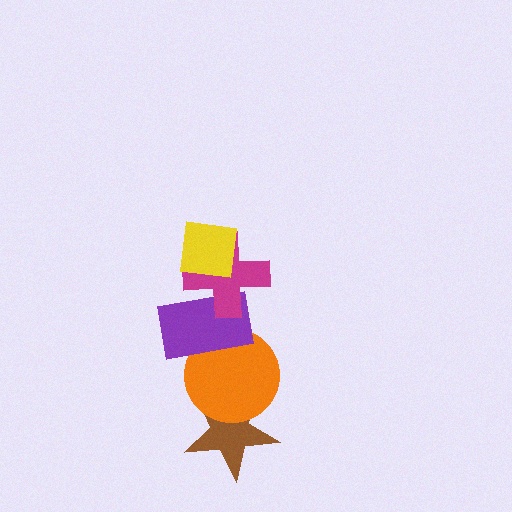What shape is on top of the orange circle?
The purple rectangle is on top of the orange circle.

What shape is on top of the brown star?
The orange circle is on top of the brown star.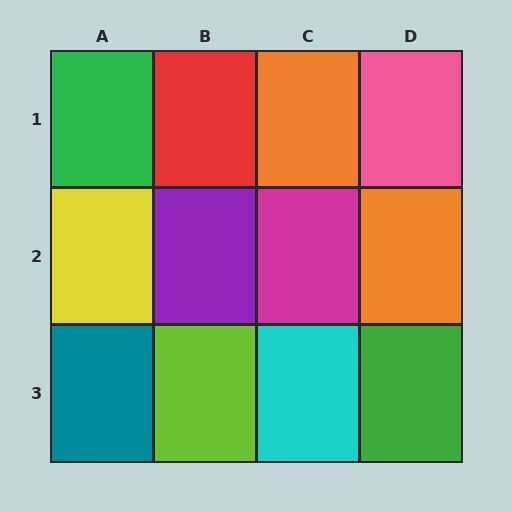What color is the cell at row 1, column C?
Orange.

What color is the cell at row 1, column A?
Green.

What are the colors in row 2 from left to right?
Yellow, purple, magenta, orange.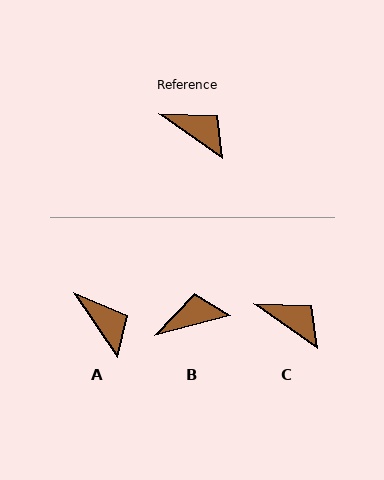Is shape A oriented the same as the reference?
No, it is off by about 21 degrees.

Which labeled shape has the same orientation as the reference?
C.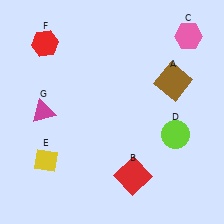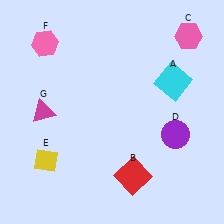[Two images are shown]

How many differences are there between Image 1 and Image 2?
There are 3 differences between the two images.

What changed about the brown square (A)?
In Image 1, A is brown. In Image 2, it changed to cyan.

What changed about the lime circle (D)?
In Image 1, D is lime. In Image 2, it changed to purple.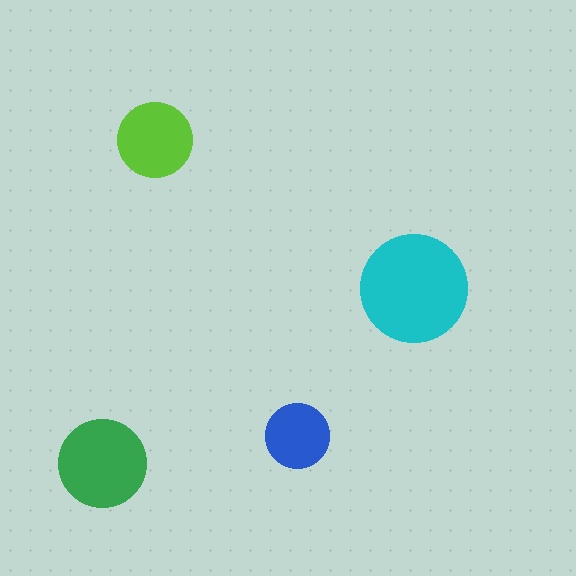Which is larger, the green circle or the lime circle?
The green one.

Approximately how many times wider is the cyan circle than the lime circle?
About 1.5 times wider.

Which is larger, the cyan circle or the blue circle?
The cyan one.